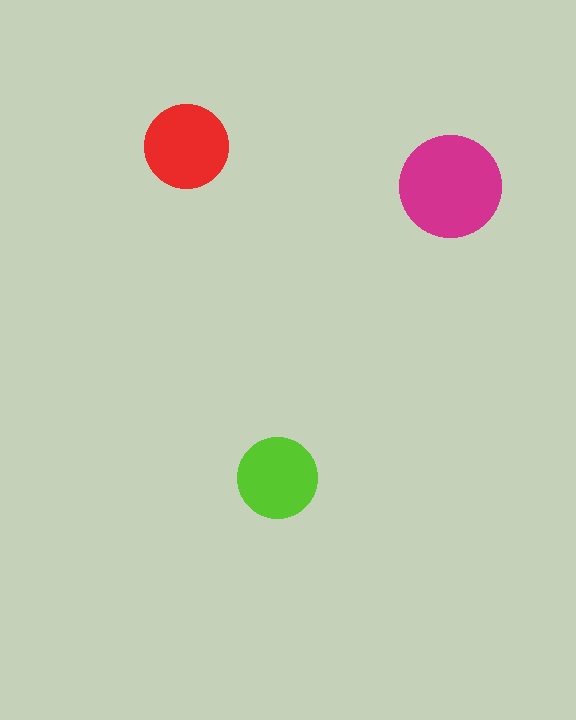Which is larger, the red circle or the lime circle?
The red one.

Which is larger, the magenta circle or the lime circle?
The magenta one.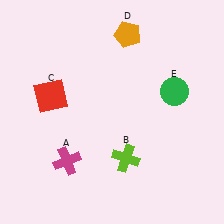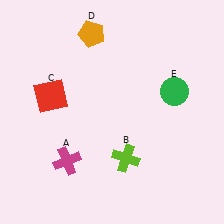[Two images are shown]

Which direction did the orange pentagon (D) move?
The orange pentagon (D) moved left.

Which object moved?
The orange pentagon (D) moved left.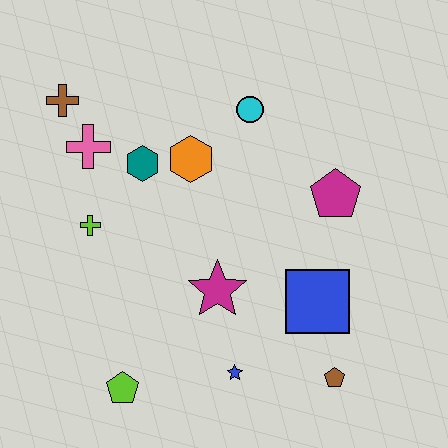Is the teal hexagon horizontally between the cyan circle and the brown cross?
Yes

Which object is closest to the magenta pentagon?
The blue square is closest to the magenta pentagon.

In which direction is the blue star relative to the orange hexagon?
The blue star is below the orange hexagon.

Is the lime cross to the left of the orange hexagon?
Yes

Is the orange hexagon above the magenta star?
Yes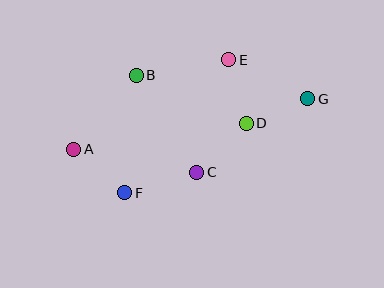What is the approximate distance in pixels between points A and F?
The distance between A and F is approximately 67 pixels.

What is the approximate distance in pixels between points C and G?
The distance between C and G is approximately 133 pixels.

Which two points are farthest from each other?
Points A and G are farthest from each other.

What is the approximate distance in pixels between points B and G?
The distance between B and G is approximately 173 pixels.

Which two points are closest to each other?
Points D and E are closest to each other.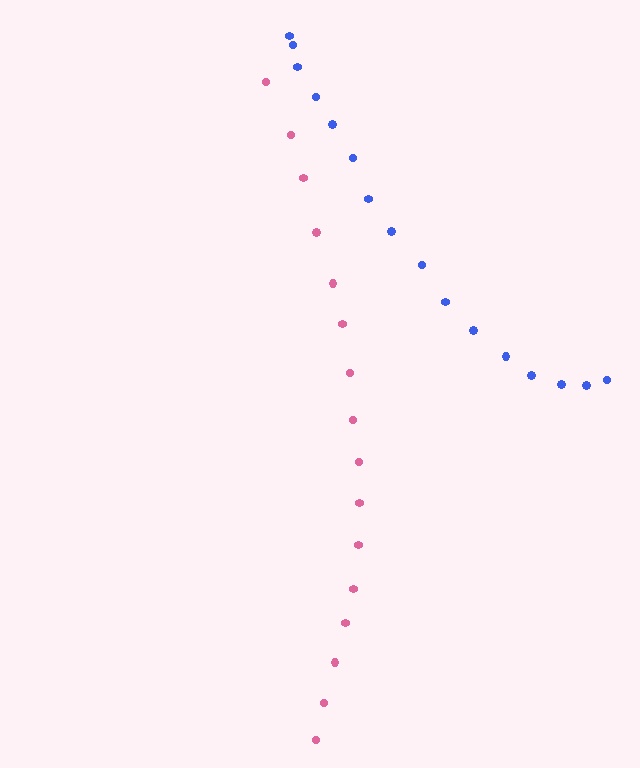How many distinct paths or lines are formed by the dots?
There are 2 distinct paths.